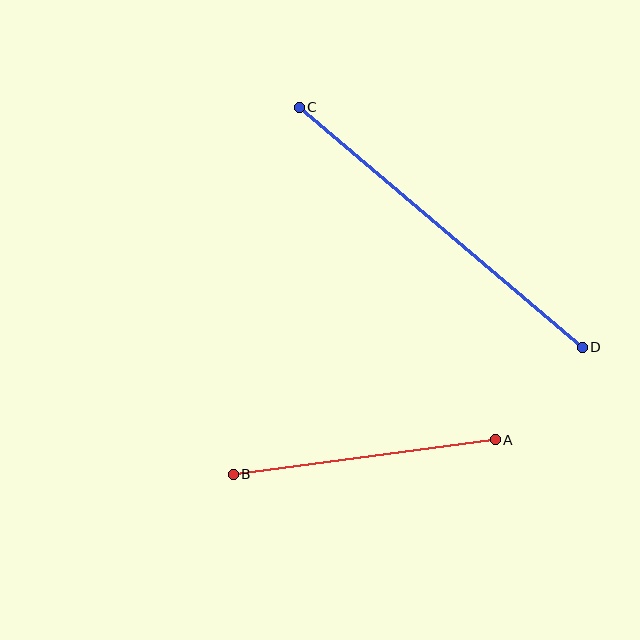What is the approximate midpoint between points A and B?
The midpoint is at approximately (364, 457) pixels.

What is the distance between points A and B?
The distance is approximately 264 pixels.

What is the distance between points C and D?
The distance is approximately 371 pixels.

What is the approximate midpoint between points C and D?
The midpoint is at approximately (441, 227) pixels.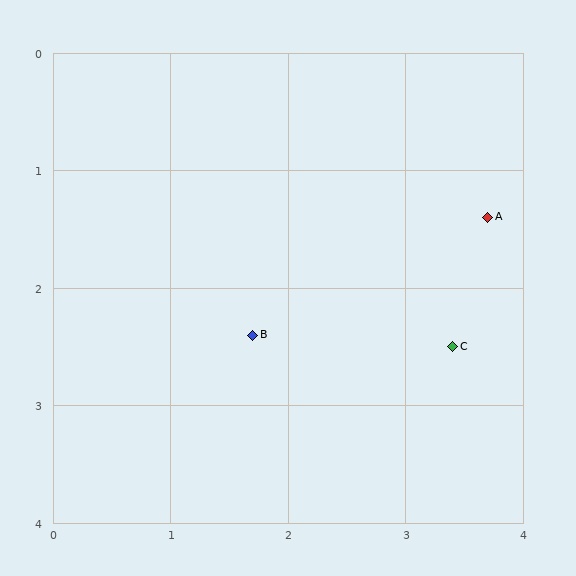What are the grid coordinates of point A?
Point A is at approximately (3.7, 1.4).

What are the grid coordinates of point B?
Point B is at approximately (1.7, 2.4).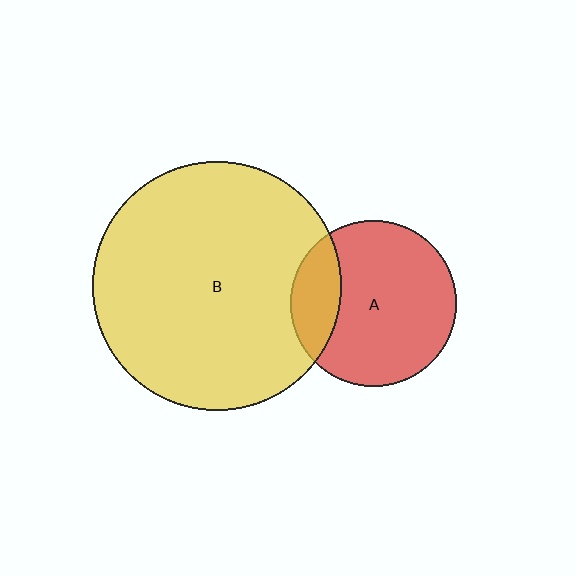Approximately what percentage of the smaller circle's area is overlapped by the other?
Approximately 20%.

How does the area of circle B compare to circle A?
Approximately 2.2 times.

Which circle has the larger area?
Circle B (yellow).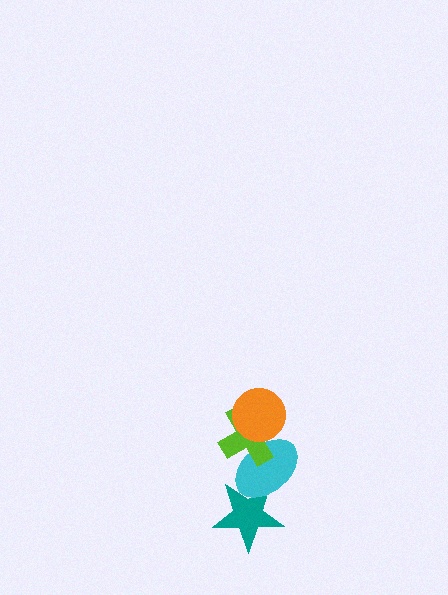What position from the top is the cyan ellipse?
The cyan ellipse is 3rd from the top.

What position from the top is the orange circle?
The orange circle is 1st from the top.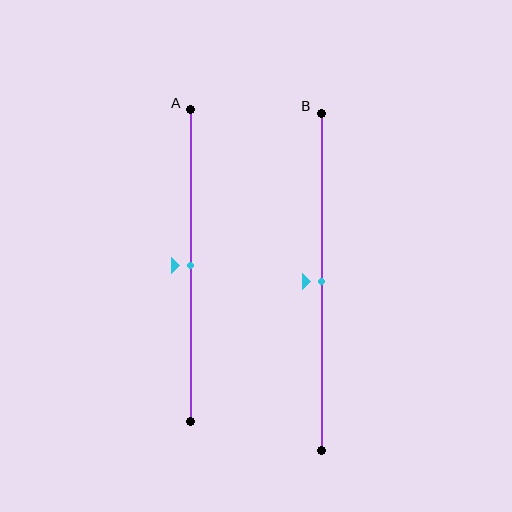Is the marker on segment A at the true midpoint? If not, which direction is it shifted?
Yes, the marker on segment A is at the true midpoint.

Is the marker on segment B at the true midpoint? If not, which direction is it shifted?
Yes, the marker on segment B is at the true midpoint.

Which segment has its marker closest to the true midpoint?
Segment A has its marker closest to the true midpoint.